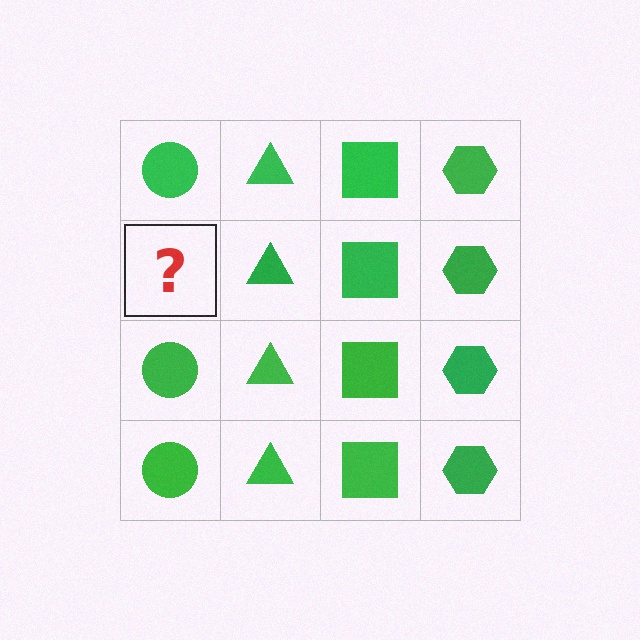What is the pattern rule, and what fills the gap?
The rule is that each column has a consistent shape. The gap should be filled with a green circle.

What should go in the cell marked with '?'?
The missing cell should contain a green circle.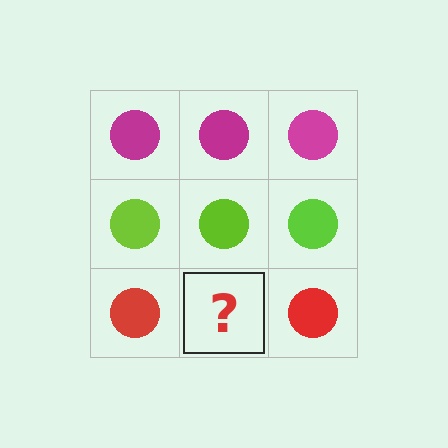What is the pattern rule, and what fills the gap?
The rule is that each row has a consistent color. The gap should be filled with a red circle.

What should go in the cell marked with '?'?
The missing cell should contain a red circle.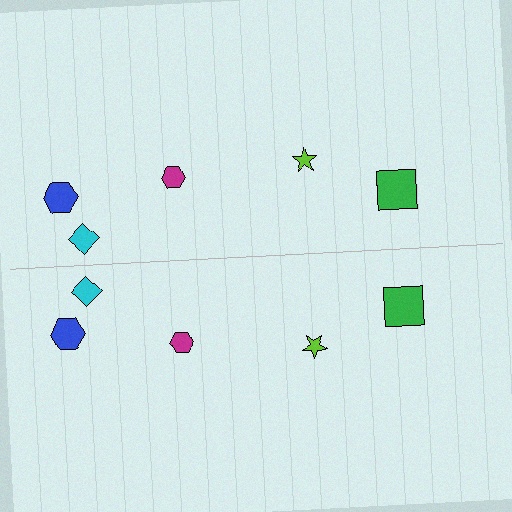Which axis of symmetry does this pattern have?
The pattern has a horizontal axis of symmetry running through the center of the image.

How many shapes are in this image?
There are 10 shapes in this image.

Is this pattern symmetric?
Yes, this pattern has bilateral (reflection) symmetry.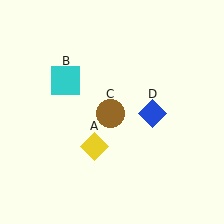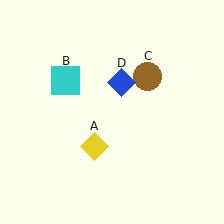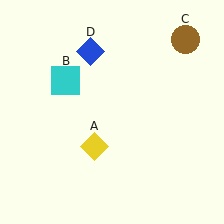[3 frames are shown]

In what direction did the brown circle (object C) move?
The brown circle (object C) moved up and to the right.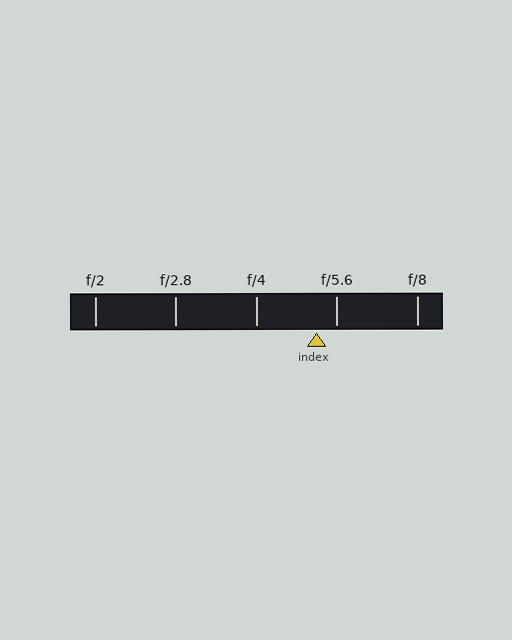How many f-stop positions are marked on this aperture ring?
There are 5 f-stop positions marked.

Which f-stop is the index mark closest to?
The index mark is closest to f/5.6.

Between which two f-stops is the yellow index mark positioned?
The index mark is between f/4 and f/5.6.